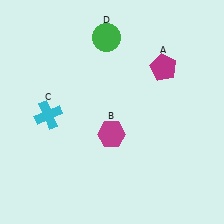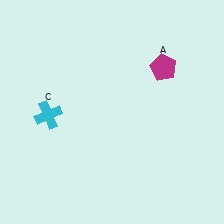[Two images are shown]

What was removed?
The magenta hexagon (B), the green circle (D) were removed in Image 2.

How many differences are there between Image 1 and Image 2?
There are 2 differences between the two images.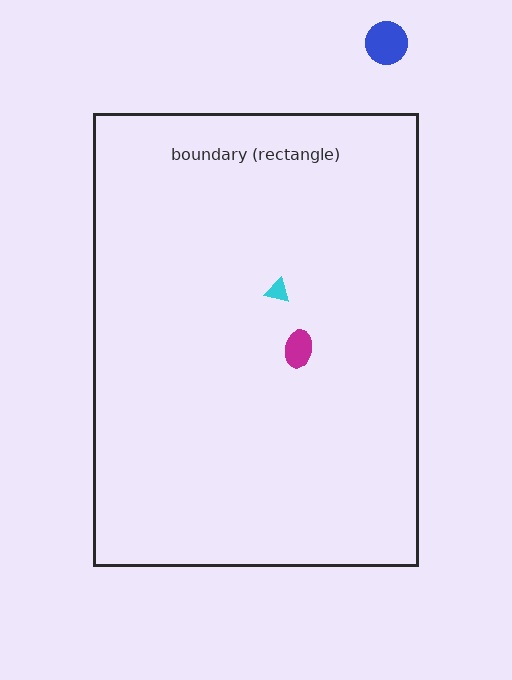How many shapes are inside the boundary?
2 inside, 1 outside.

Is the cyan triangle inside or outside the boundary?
Inside.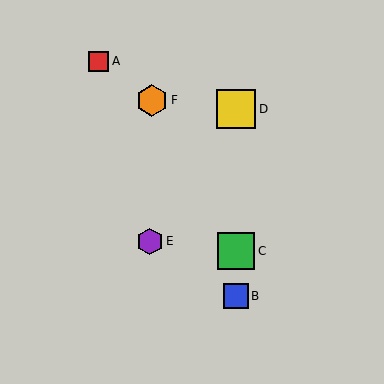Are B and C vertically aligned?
Yes, both are at x≈236.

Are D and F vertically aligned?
No, D is at x≈236 and F is at x≈152.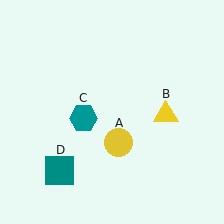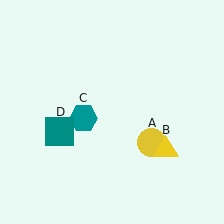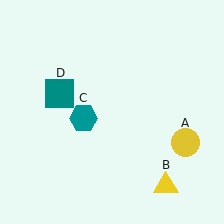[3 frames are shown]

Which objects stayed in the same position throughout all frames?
Teal hexagon (object C) remained stationary.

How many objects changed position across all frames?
3 objects changed position: yellow circle (object A), yellow triangle (object B), teal square (object D).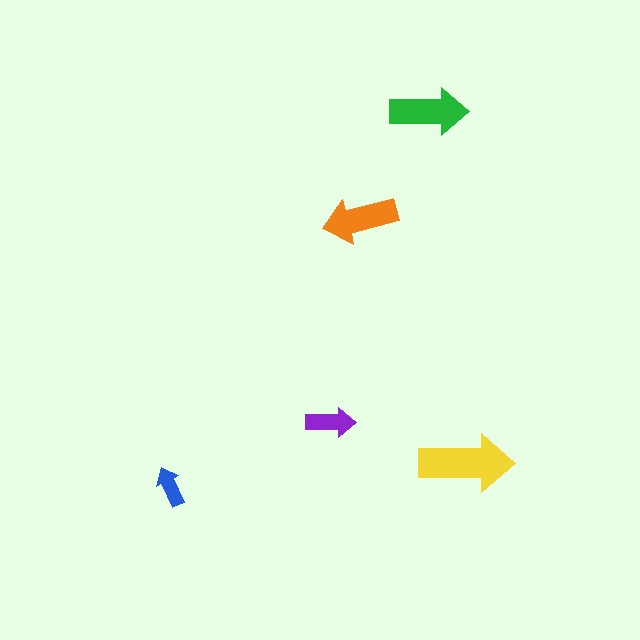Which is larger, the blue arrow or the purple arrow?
The purple one.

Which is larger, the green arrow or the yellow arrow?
The yellow one.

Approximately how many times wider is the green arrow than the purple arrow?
About 1.5 times wider.